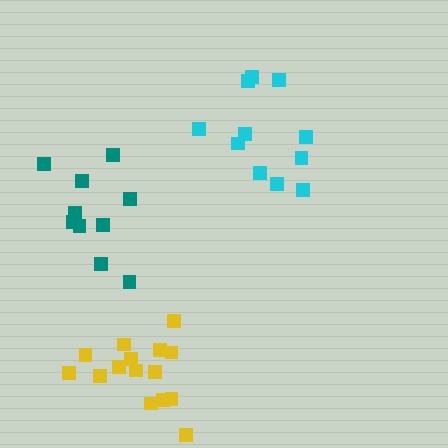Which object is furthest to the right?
The cyan cluster is rightmost.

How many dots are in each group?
Group 1: 15 dots, Group 2: 11 dots, Group 3: 10 dots (36 total).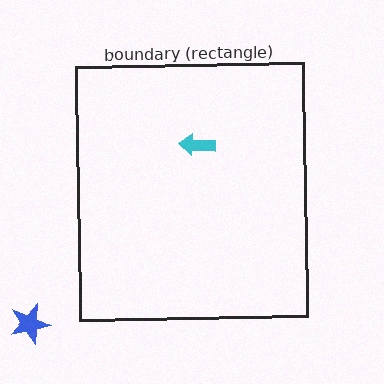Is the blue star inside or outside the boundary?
Outside.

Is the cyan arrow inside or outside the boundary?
Inside.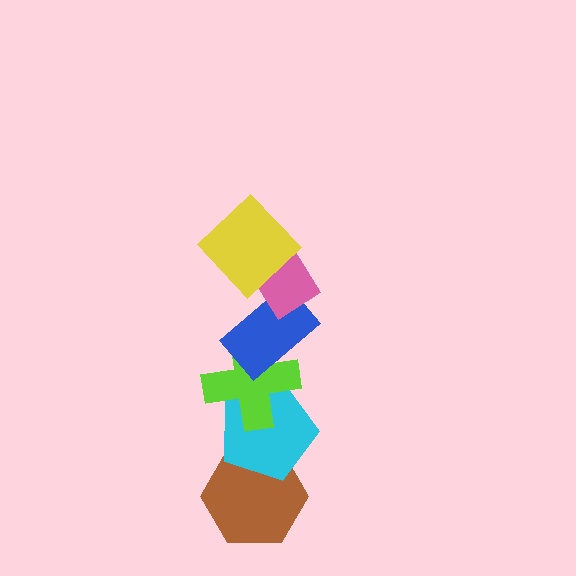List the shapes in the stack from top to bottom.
From top to bottom: the yellow diamond, the pink rectangle, the blue rectangle, the lime cross, the cyan pentagon, the brown hexagon.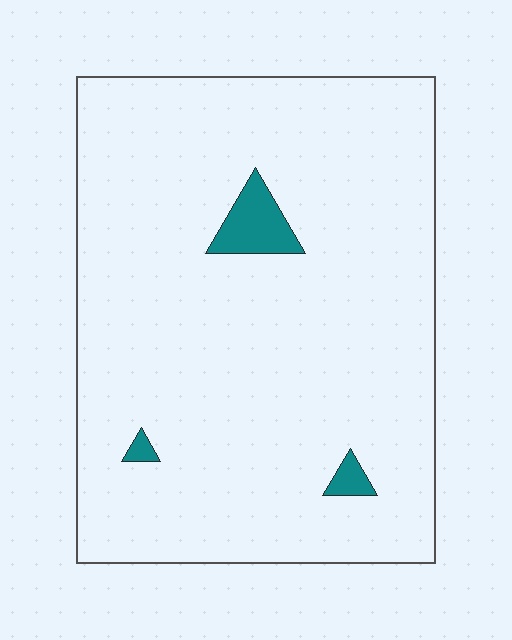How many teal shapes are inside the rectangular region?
3.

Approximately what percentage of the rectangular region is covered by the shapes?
Approximately 5%.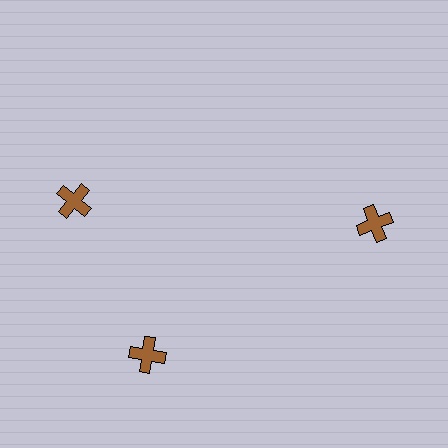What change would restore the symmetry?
The symmetry would be restored by rotating it back into even spacing with its neighbors so that all 3 crosses sit at equal angles and equal distance from the center.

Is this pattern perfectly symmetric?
No. The 3 brown crosses are arranged in a ring, but one element near the 11 o'clock position is rotated out of alignment along the ring, breaking the 3-fold rotational symmetry.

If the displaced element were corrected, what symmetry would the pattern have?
It would have 3-fold rotational symmetry — the pattern would map onto itself every 120 degrees.